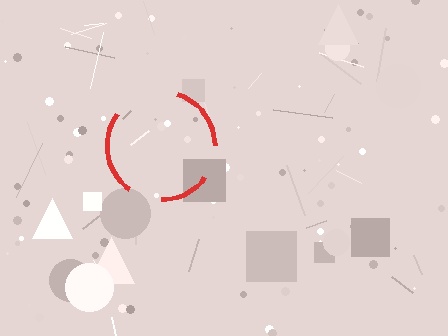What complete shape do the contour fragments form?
The contour fragments form a circle.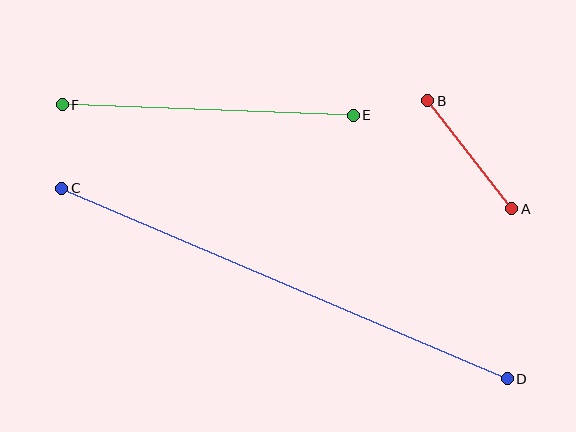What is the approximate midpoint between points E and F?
The midpoint is at approximately (208, 110) pixels.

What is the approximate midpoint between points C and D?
The midpoint is at approximately (284, 284) pixels.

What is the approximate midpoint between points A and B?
The midpoint is at approximately (470, 155) pixels.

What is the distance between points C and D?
The distance is approximately 484 pixels.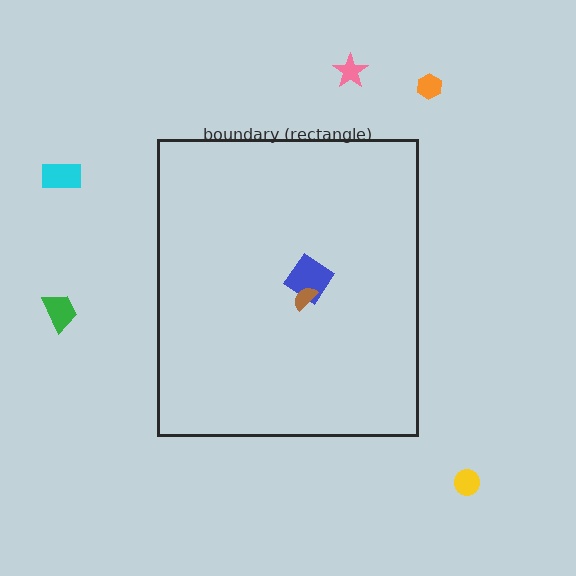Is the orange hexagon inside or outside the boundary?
Outside.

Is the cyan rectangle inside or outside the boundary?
Outside.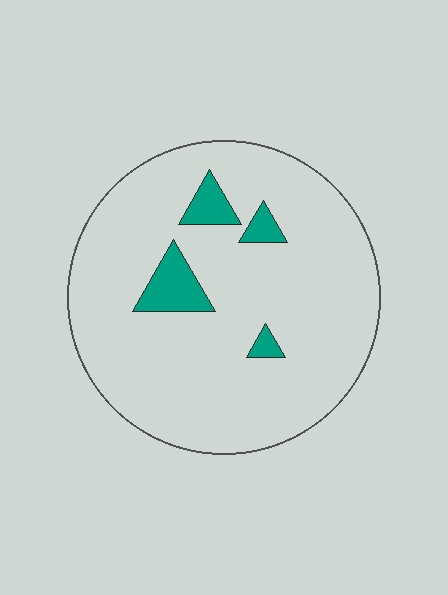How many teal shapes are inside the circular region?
4.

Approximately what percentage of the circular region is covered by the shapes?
Approximately 10%.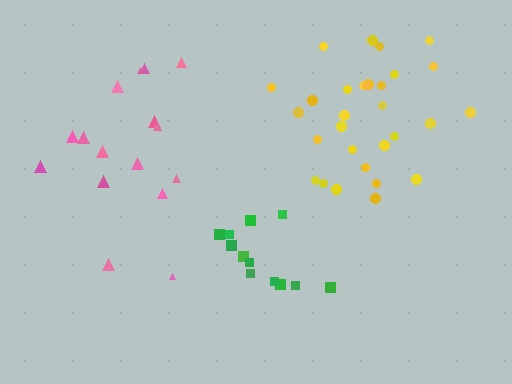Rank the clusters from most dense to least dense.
green, yellow, pink.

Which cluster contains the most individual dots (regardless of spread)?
Yellow (30).